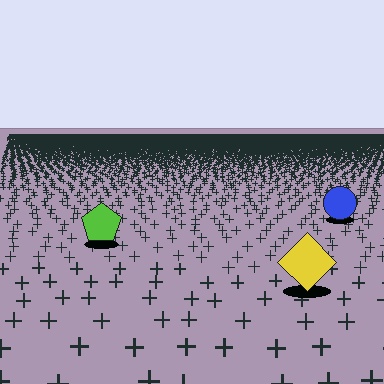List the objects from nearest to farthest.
From nearest to farthest: the yellow diamond, the lime pentagon, the blue circle.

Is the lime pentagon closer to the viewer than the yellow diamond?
No. The yellow diamond is closer — you can tell from the texture gradient: the ground texture is coarser near it.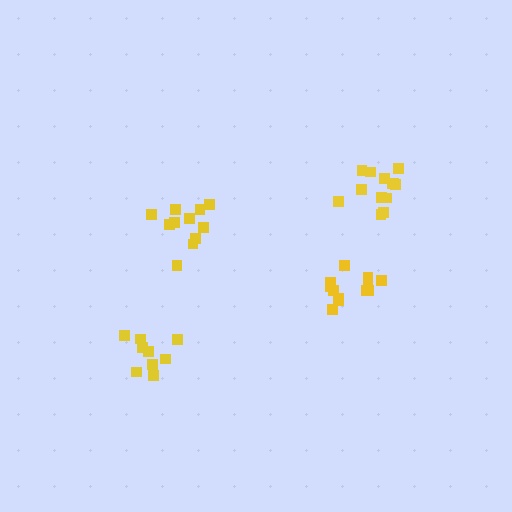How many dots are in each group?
Group 1: 9 dots, Group 2: 12 dots, Group 3: 11 dots, Group 4: 13 dots (45 total).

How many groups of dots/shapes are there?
There are 4 groups.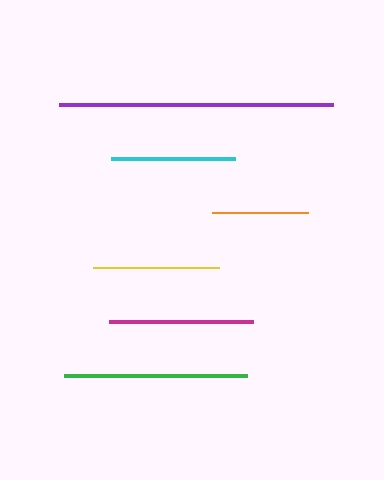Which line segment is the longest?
The purple line is the longest at approximately 273 pixels.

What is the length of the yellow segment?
The yellow segment is approximately 127 pixels long.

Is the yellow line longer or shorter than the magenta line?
The magenta line is longer than the yellow line.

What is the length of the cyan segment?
The cyan segment is approximately 124 pixels long.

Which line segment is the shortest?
The orange line is the shortest at approximately 96 pixels.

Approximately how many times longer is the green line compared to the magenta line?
The green line is approximately 1.3 times the length of the magenta line.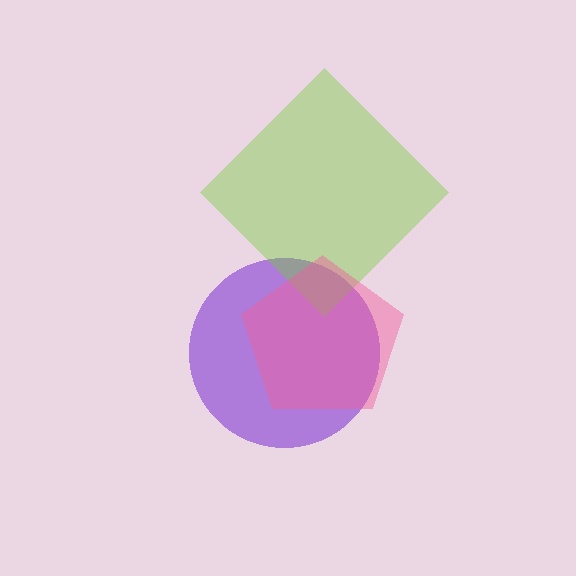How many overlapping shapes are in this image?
There are 3 overlapping shapes in the image.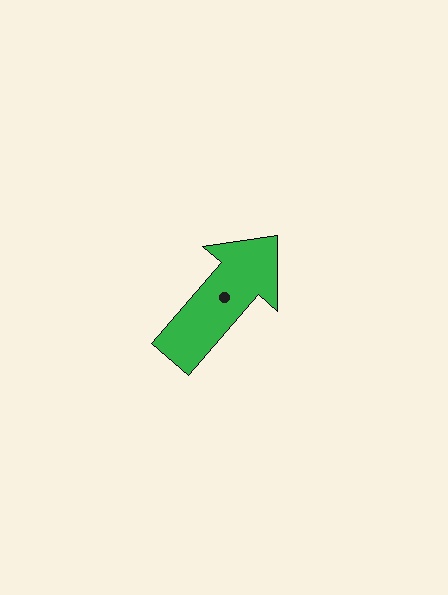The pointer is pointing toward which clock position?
Roughly 1 o'clock.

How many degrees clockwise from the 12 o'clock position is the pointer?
Approximately 41 degrees.